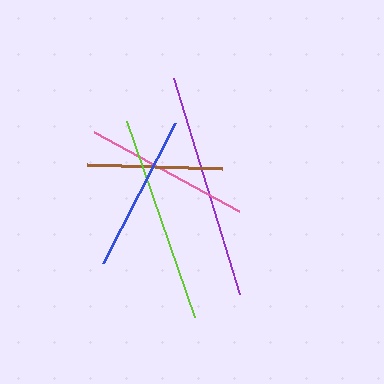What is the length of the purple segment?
The purple segment is approximately 226 pixels long.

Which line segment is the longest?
The purple line is the longest at approximately 226 pixels.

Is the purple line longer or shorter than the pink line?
The purple line is longer than the pink line.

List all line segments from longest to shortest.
From longest to shortest: purple, lime, pink, blue, brown.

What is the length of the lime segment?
The lime segment is approximately 207 pixels long.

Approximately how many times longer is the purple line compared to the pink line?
The purple line is approximately 1.4 times the length of the pink line.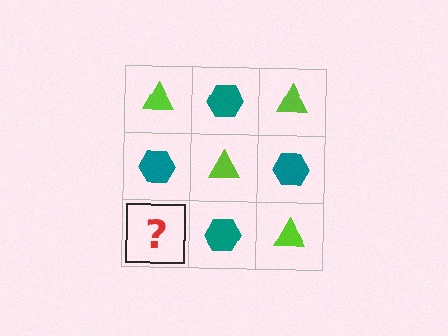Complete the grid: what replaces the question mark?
The question mark should be replaced with a lime triangle.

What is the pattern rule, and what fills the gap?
The rule is that it alternates lime triangle and teal hexagon in a checkerboard pattern. The gap should be filled with a lime triangle.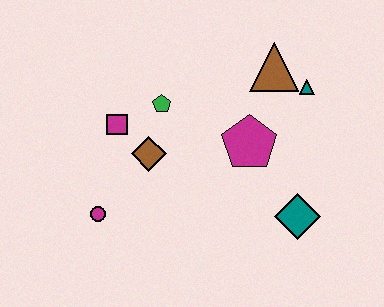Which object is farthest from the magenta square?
The teal diamond is farthest from the magenta square.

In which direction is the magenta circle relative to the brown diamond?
The magenta circle is below the brown diamond.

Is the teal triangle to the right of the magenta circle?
Yes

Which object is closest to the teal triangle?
The brown triangle is closest to the teal triangle.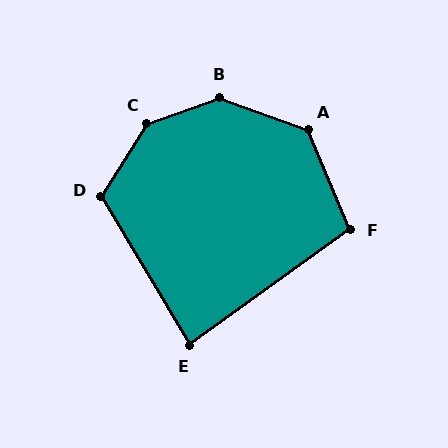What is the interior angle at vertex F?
Approximately 103 degrees (obtuse).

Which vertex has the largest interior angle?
C, at approximately 142 degrees.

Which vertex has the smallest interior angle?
E, at approximately 85 degrees.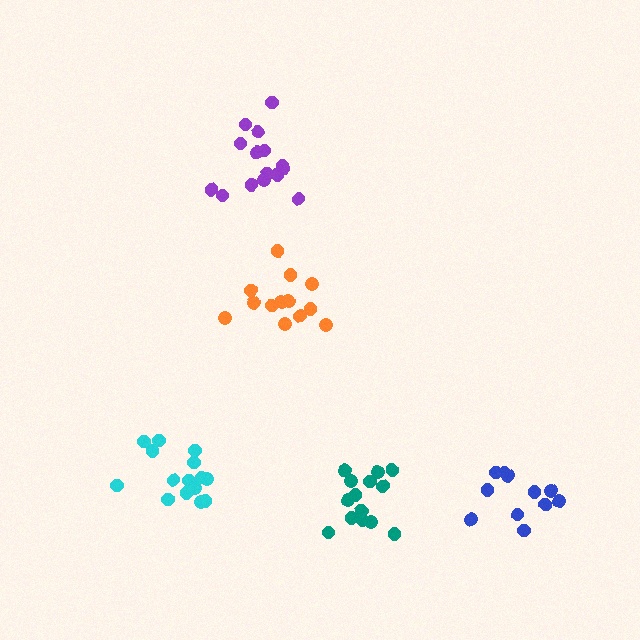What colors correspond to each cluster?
The clusters are colored: blue, teal, purple, orange, cyan.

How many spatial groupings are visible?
There are 5 spatial groupings.